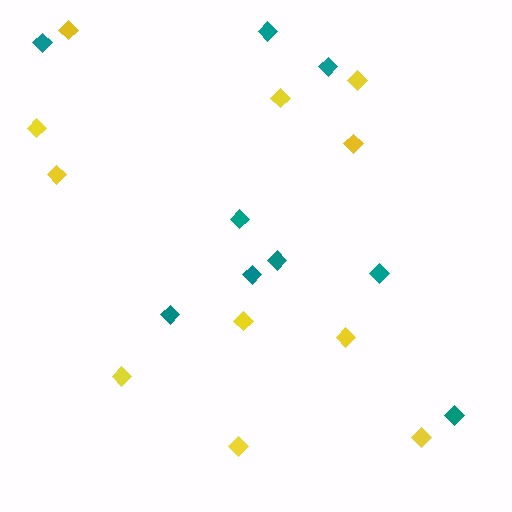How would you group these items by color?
There are 2 groups: one group of teal diamonds (9) and one group of yellow diamonds (11).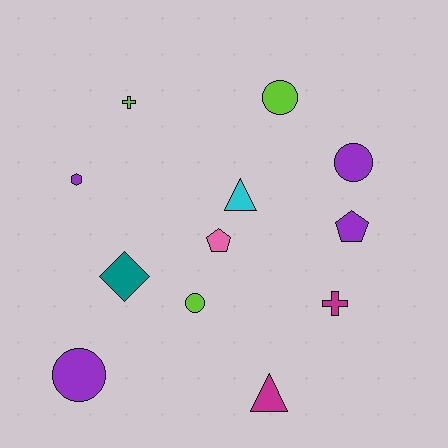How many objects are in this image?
There are 12 objects.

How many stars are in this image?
There are no stars.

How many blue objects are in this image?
There are no blue objects.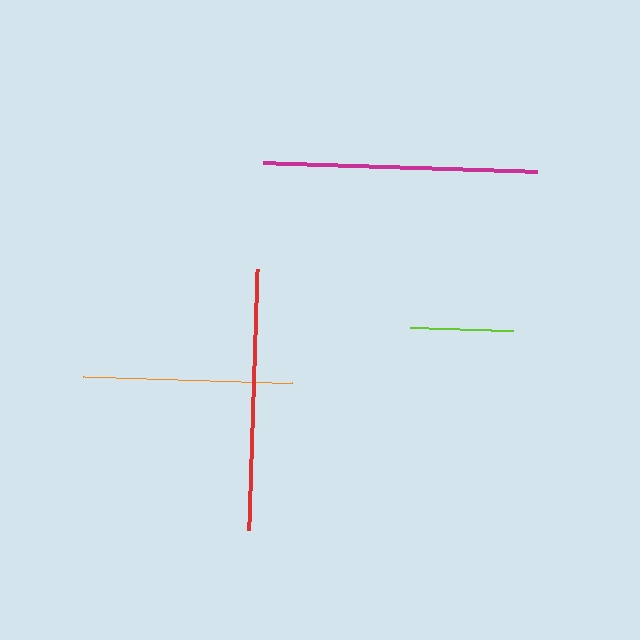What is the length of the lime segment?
The lime segment is approximately 103 pixels long.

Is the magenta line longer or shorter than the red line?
The magenta line is longer than the red line.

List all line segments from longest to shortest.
From longest to shortest: magenta, red, orange, lime.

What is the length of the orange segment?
The orange segment is approximately 209 pixels long.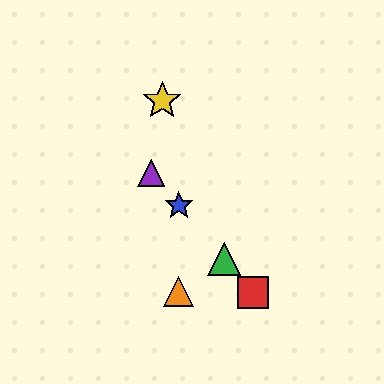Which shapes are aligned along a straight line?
The red square, the blue star, the green triangle, the purple triangle are aligned along a straight line.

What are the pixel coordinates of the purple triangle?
The purple triangle is at (151, 173).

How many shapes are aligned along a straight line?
4 shapes (the red square, the blue star, the green triangle, the purple triangle) are aligned along a straight line.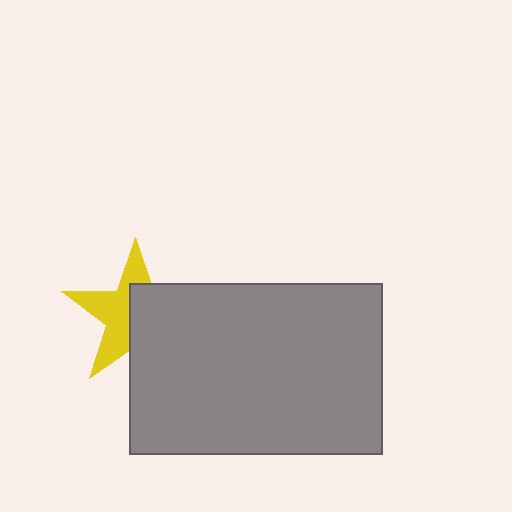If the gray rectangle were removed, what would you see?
You would see the complete yellow star.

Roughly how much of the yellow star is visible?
About half of it is visible (roughly 50%).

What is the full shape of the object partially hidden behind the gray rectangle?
The partially hidden object is a yellow star.